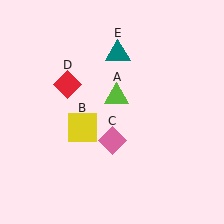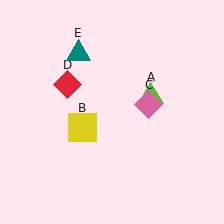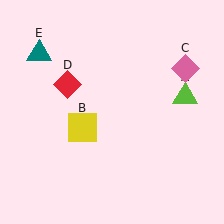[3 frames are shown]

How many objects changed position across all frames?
3 objects changed position: lime triangle (object A), pink diamond (object C), teal triangle (object E).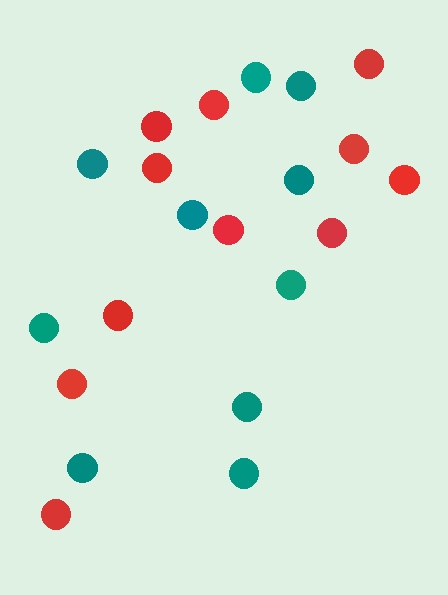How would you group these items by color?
There are 2 groups: one group of teal circles (10) and one group of red circles (11).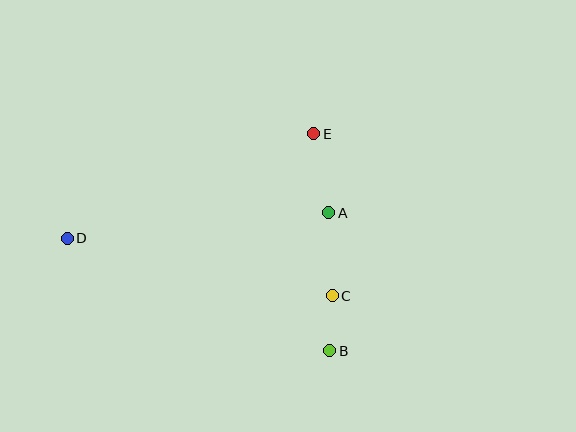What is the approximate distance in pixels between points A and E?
The distance between A and E is approximately 81 pixels.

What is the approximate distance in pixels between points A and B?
The distance between A and B is approximately 138 pixels.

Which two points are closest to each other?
Points B and C are closest to each other.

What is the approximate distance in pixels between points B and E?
The distance between B and E is approximately 218 pixels.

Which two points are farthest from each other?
Points B and D are farthest from each other.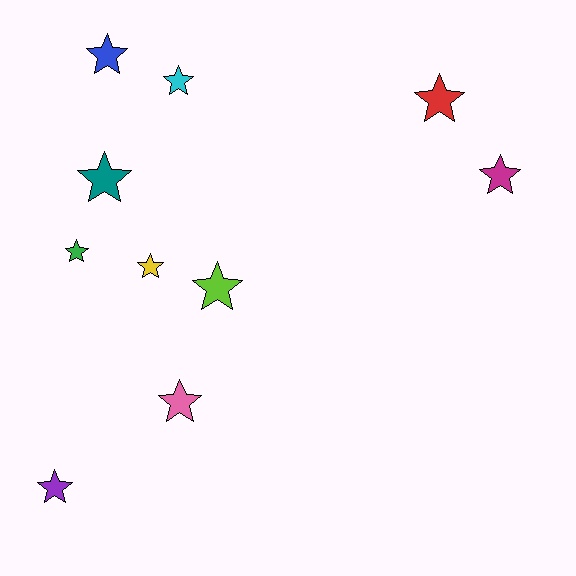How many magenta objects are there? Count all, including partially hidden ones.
There is 1 magenta object.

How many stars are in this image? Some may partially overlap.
There are 10 stars.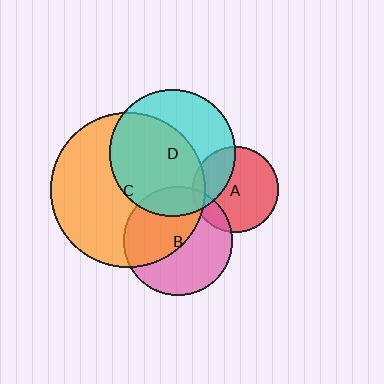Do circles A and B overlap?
Yes.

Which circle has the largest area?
Circle C (orange).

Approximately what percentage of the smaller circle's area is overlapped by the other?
Approximately 15%.